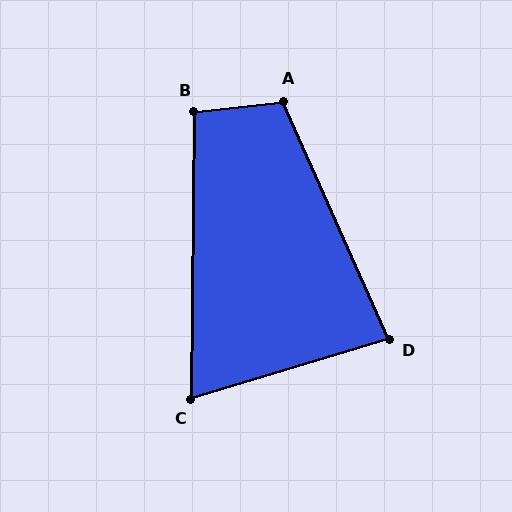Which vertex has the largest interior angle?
A, at approximately 107 degrees.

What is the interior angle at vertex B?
Approximately 97 degrees (obtuse).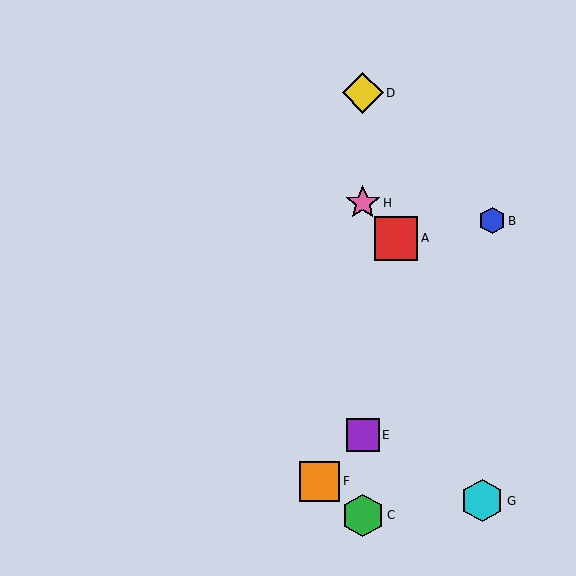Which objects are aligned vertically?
Objects C, D, E, H are aligned vertically.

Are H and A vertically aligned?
No, H is at x≈363 and A is at x≈396.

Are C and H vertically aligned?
Yes, both are at x≈363.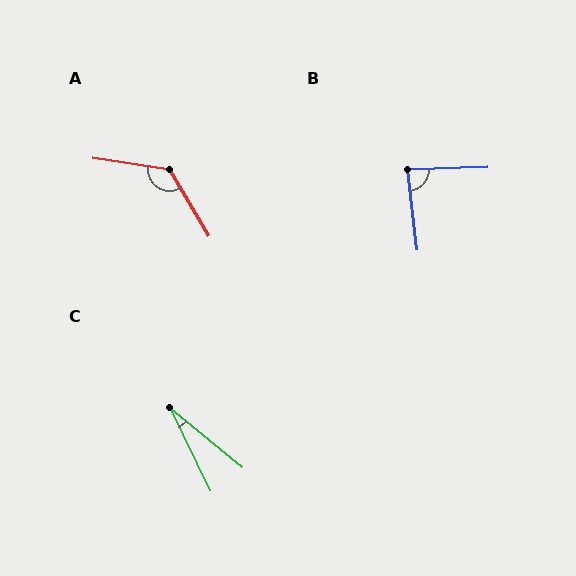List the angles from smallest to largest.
C (25°), B (85°), A (129°).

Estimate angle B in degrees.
Approximately 85 degrees.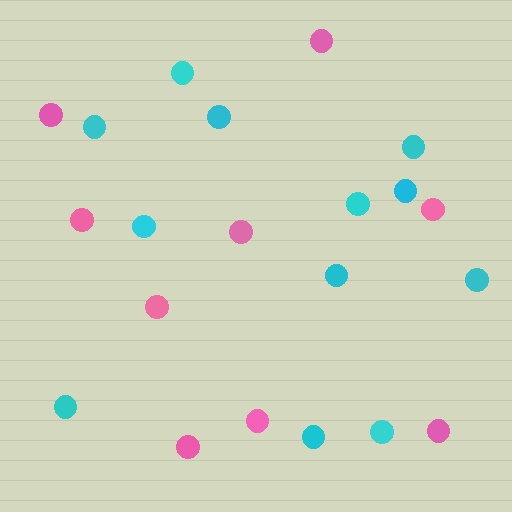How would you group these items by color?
There are 2 groups: one group of pink circles (9) and one group of cyan circles (12).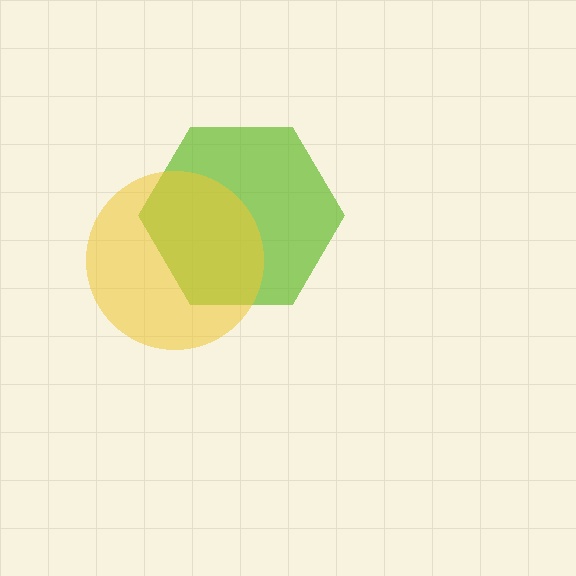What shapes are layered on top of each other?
The layered shapes are: a lime hexagon, a yellow circle.